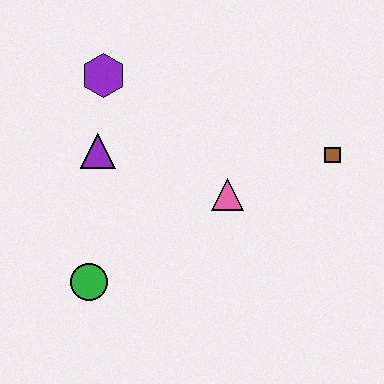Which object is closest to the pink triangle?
The brown square is closest to the pink triangle.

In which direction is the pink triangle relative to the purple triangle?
The pink triangle is to the right of the purple triangle.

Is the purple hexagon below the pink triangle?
No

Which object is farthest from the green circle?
The brown square is farthest from the green circle.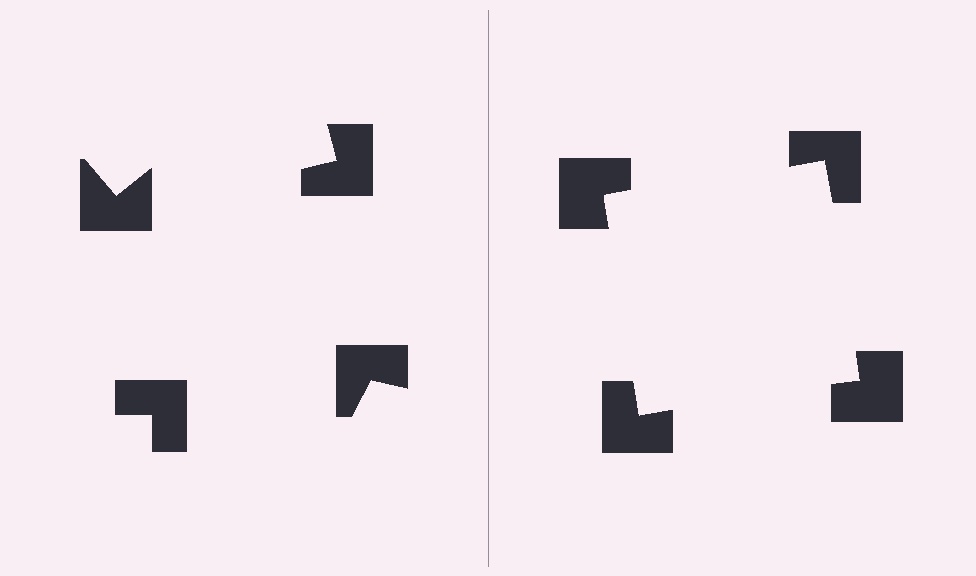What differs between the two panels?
The notched squares are positioned identically on both sides; only the wedge orientations differ. On the right they align to a square; on the left they are misaligned.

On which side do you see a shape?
An illusory square appears on the right side. On the left side the wedge cuts are rotated, so no coherent shape forms.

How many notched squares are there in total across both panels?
8 — 4 on each side.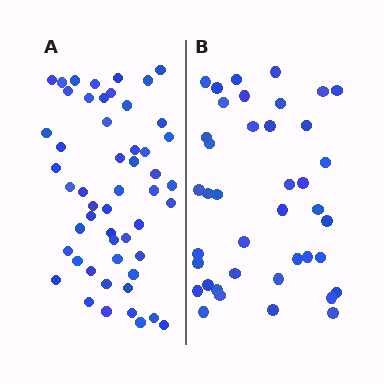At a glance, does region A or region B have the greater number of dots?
Region A (the left region) has more dots.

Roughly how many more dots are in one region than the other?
Region A has roughly 12 or so more dots than region B.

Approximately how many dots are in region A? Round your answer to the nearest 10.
About 50 dots. (The exact count is 52, which rounds to 50.)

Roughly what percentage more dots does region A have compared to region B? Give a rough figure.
About 30% more.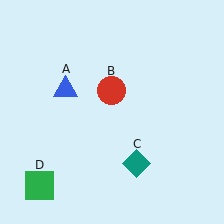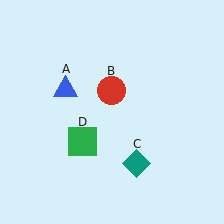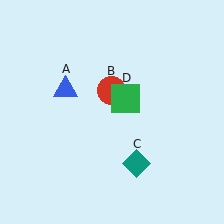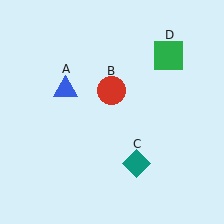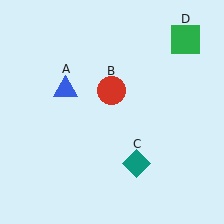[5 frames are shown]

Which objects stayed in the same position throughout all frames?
Blue triangle (object A) and red circle (object B) and teal diamond (object C) remained stationary.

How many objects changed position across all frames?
1 object changed position: green square (object D).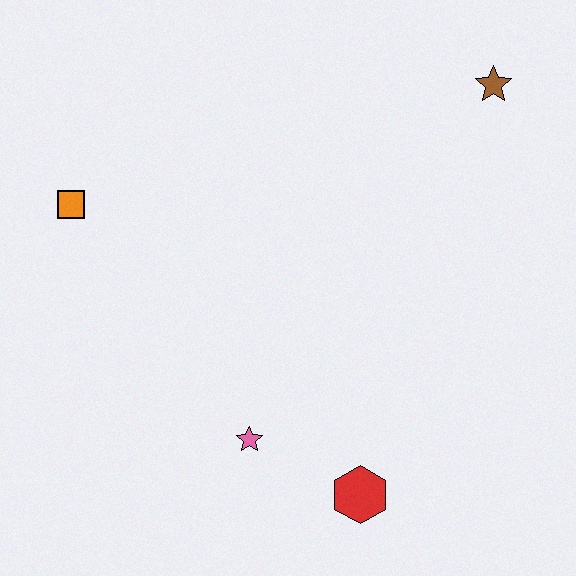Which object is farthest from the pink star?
The brown star is farthest from the pink star.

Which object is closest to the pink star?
The red hexagon is closest to the pink star.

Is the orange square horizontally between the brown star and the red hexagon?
No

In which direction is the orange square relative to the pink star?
The orange square is above the pink star.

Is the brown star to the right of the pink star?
Yes